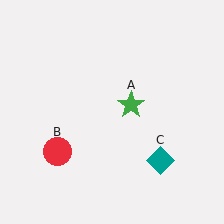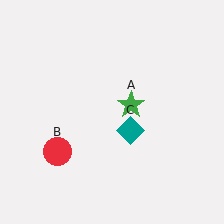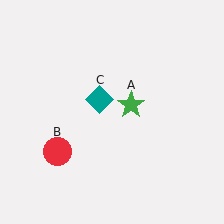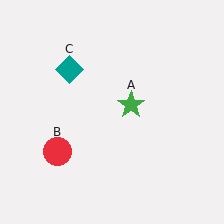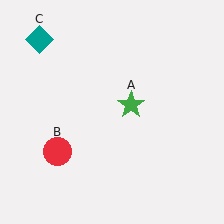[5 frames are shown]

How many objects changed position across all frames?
1 object changed position: teal diamond (object C).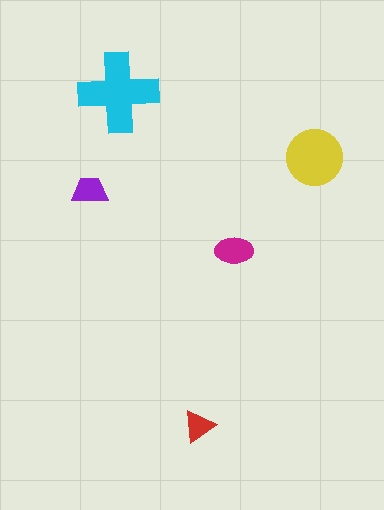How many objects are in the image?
There are 5 objects in the image.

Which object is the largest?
The cyan cross.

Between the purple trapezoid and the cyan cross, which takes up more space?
The cyan cross.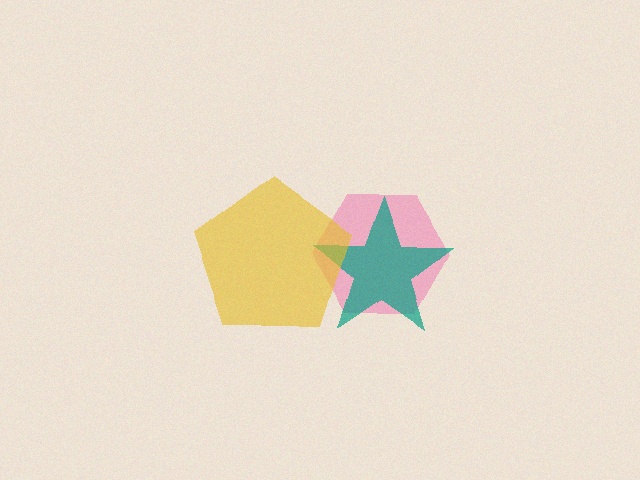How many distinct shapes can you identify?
There are 3 distinct shapes: a pink hexagon, a teal star, a yellow pentagon.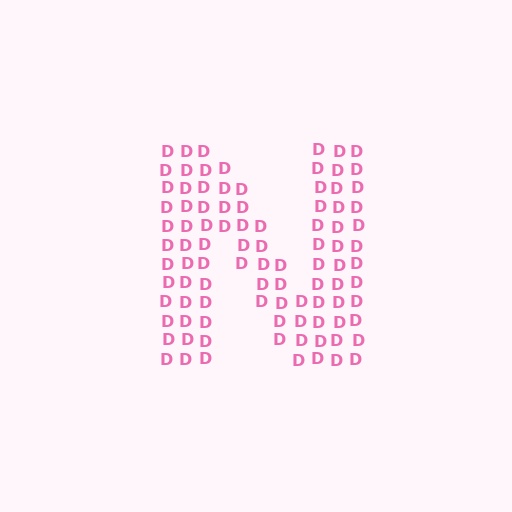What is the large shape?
The large shape is the letter N.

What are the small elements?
The small elements are letter D's.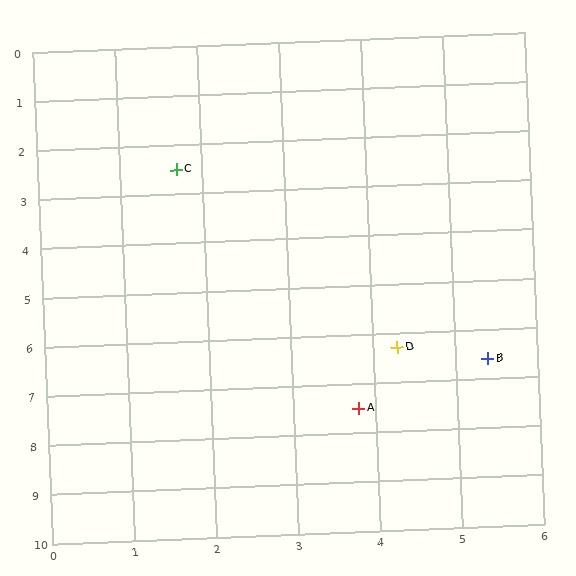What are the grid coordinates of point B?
Point B is at approximately (5.4, 6.6).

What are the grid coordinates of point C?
Point C is at approximately (1.7, 2.5).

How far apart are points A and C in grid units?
Points A and C are about 5.4 grid units apart.